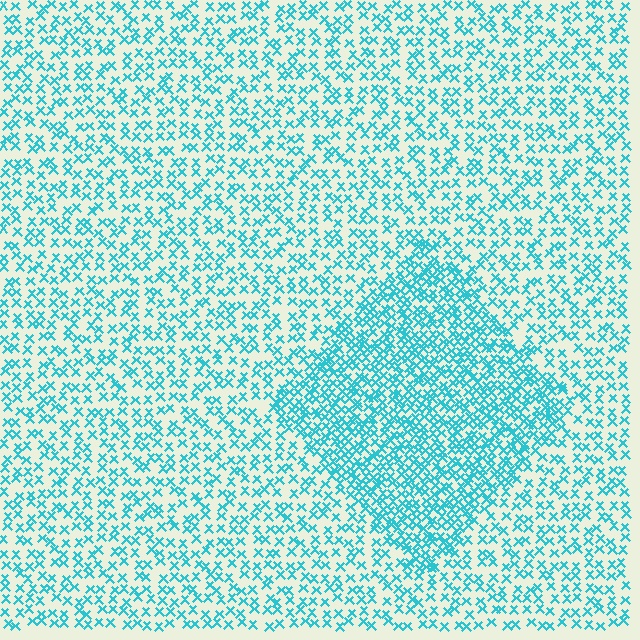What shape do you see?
I see a diamond.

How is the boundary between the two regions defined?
The boundary is defined by a change in element density (approximately 2.0x ratio). All elements are the same color, size, and shape.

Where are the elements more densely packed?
The elements are more densely packed inside the diamond boundary.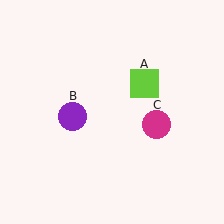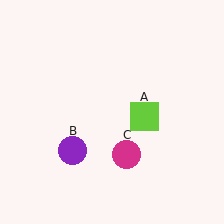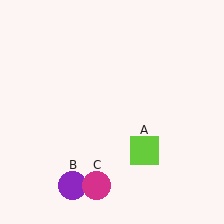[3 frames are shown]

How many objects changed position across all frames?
3 objects changed position: lime square (object A), purple circle (object B), magenta circle (object C).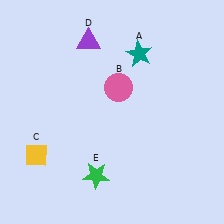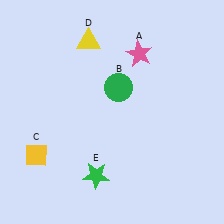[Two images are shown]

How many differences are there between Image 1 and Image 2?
There are 3 differences between the two images.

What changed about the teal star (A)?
In Image 1, A is teal. In Image 2, it changed to pink.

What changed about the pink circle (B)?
In Image 1, B is pink. In Image 2, it changed to green.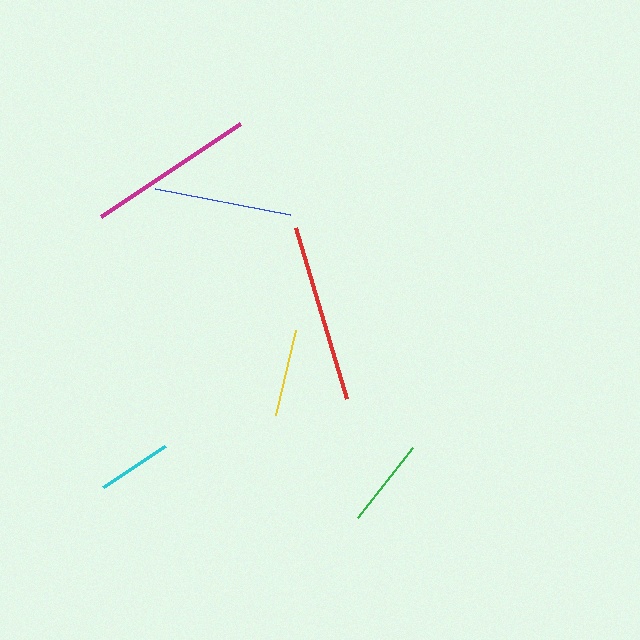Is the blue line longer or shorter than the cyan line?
The blue line is longer than the cyan line.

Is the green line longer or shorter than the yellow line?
The green line is longer than the yellow line.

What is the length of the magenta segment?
The magenta segment is approximately 168 pixels long.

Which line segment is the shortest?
The cyan line is the shortest at approximately 74 pixels.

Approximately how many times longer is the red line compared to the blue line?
The red line is approximately 1.3 times the length of the blue line.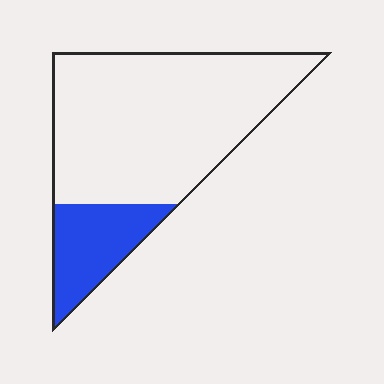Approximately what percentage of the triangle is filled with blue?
Approximately 20%.